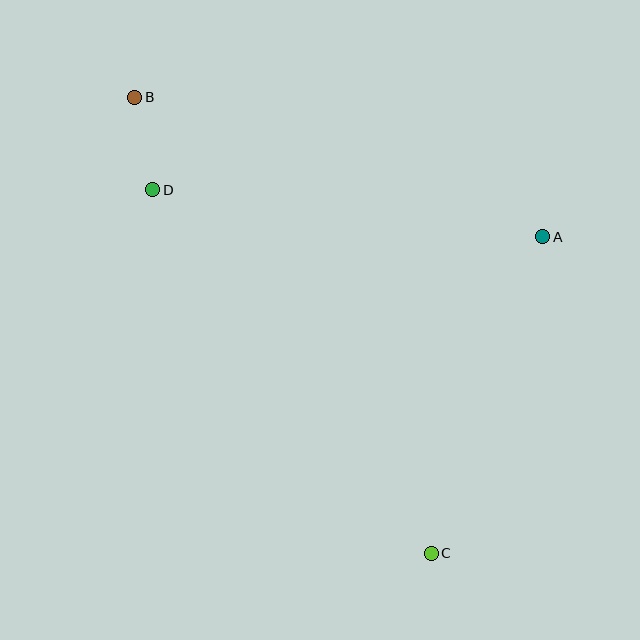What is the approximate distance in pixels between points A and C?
The distance between A and C is approximately 335 pixels.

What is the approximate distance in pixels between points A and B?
The distance between A and B is approximately 431 pixels.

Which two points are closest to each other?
Points B and D are closest to each other.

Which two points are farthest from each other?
Points B and C are farthest from each other.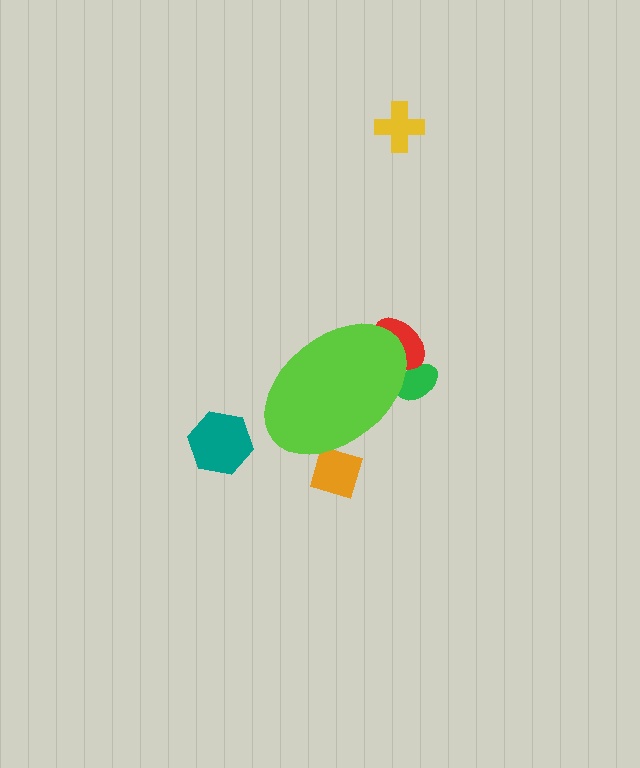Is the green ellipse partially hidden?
Yes, the green ellipse is partially hidden behind the lime ellipse.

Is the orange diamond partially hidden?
Yes, the orange diamond is partially hidden behind the lime ellipse.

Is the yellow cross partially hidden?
No, the yellow cross is fully visible.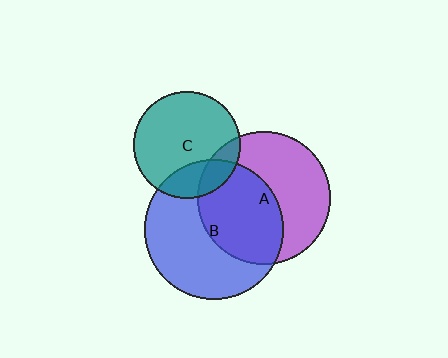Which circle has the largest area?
Circle B (blue).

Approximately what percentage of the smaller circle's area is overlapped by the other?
Approximately 25%.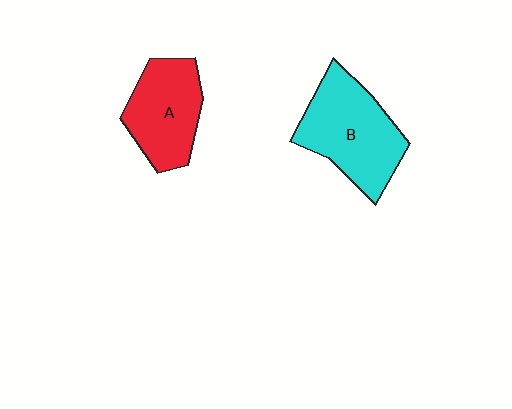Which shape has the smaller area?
Shape A (red).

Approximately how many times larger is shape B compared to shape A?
Approximately 1.3 times.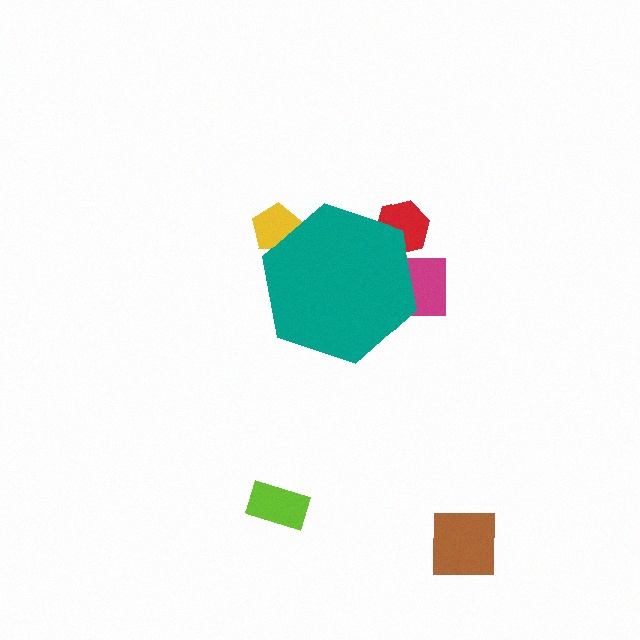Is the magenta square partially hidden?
Yes, the magenta square is partially hidden behind the teal hexagon.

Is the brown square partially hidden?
No, the brown square is fully visible.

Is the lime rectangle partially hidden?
No, the lime rectangle is fully visible.